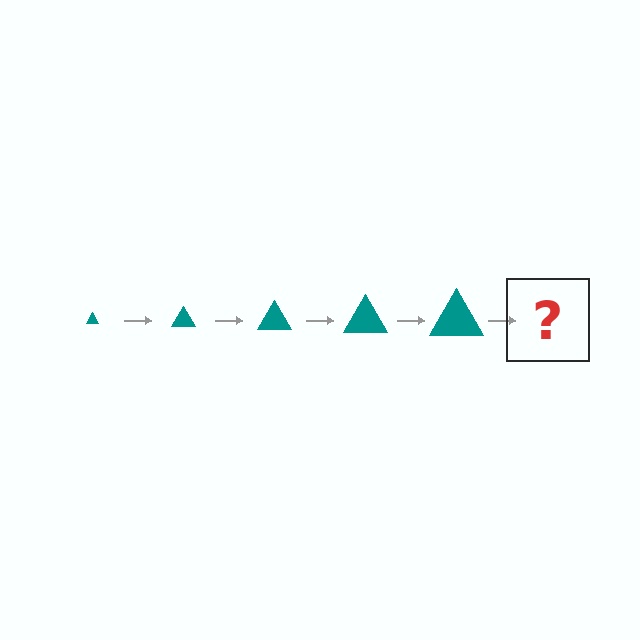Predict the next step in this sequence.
The next step is a teal triangle, larger than the previous one.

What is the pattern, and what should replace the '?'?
The pattern is that the triangle gets progressively larger each step. The '?' should be a teal triangle, larger than the previous one.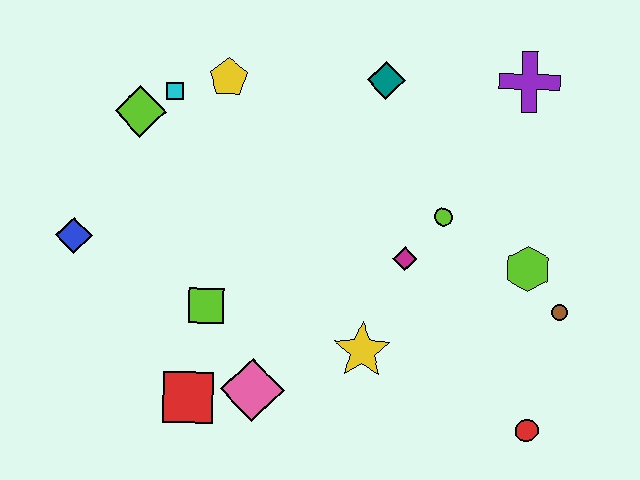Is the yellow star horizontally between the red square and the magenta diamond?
Yes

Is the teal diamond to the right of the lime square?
Yes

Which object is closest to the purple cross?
The teal diamond is closest to the purple cross.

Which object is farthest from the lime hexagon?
The blue diamond is farthest from the lime hexagon.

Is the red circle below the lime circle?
Yes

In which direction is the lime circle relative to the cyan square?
The lime circle is to the right of the cyan square.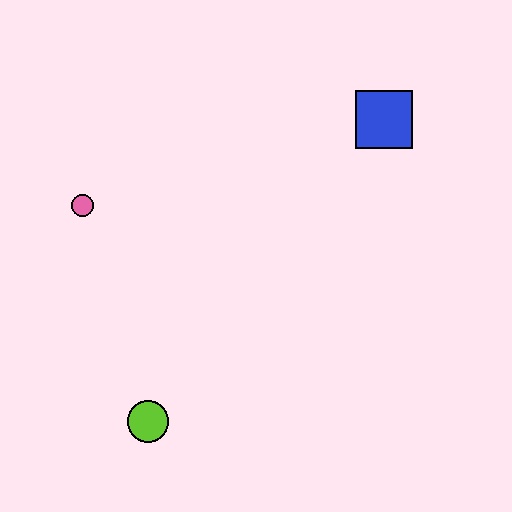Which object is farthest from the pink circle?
The blue square is farthest from the pink circle.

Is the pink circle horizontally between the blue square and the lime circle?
No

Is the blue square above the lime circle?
Yes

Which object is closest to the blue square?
The pink circle is closest to the blue square.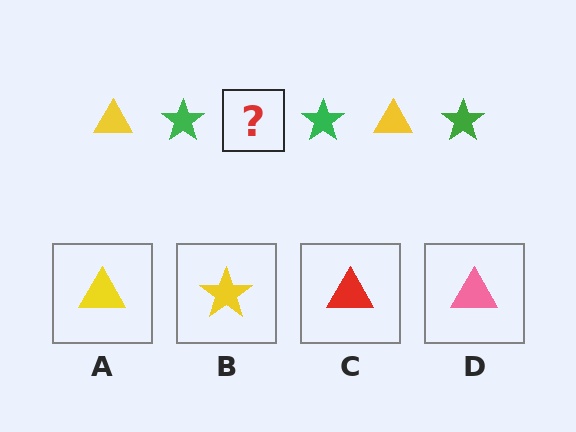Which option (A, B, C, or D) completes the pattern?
A.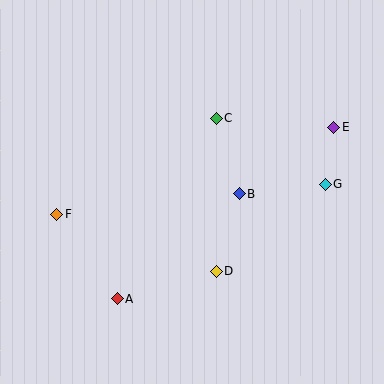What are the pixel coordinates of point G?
Point G is at (325, 184).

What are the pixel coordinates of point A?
Point A is at (117, 299).